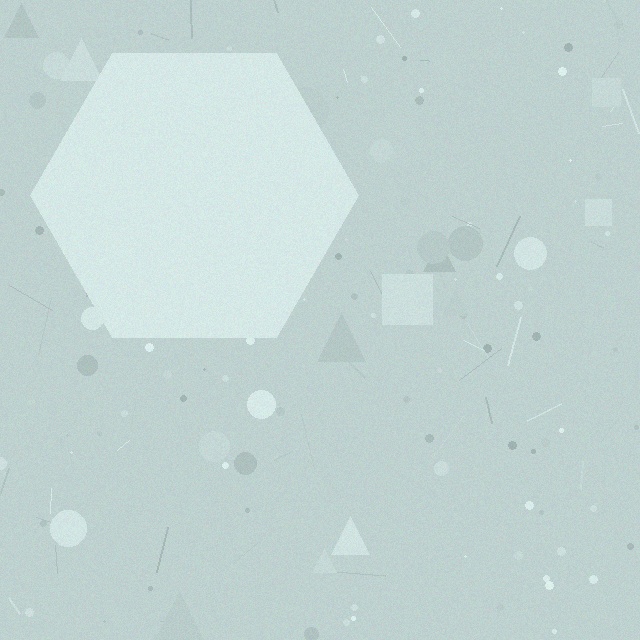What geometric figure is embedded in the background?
A hexagon is embedded in the background.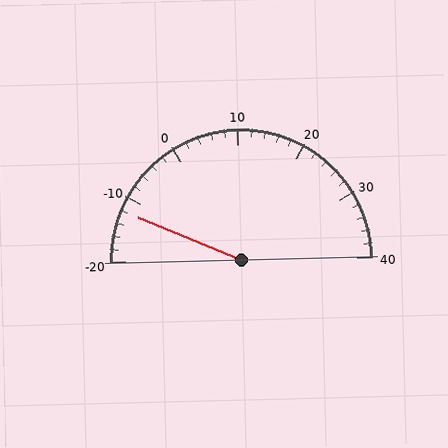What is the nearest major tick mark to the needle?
The nearest major tick mark is -10.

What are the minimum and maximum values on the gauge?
The gauge ranges from -20 to 40.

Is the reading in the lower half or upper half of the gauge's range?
The reading is in the lower half of the range (-20 to 40).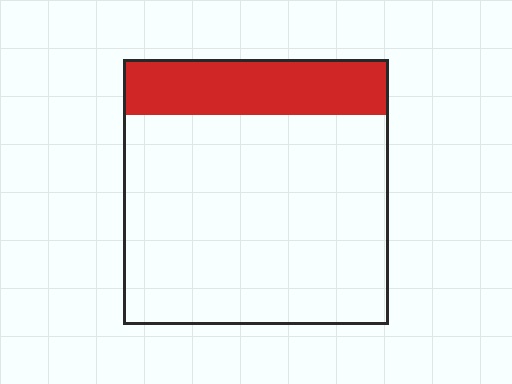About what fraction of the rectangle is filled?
About one fifth (1/5).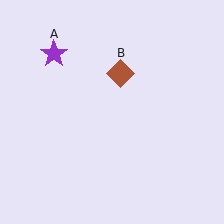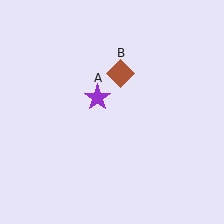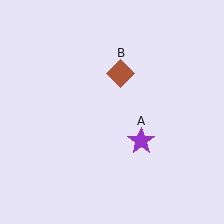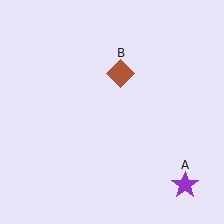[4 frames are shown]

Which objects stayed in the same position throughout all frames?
Brown diamond (object B) remained stationary.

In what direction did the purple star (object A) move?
The purple star (object A) moved down and to the right.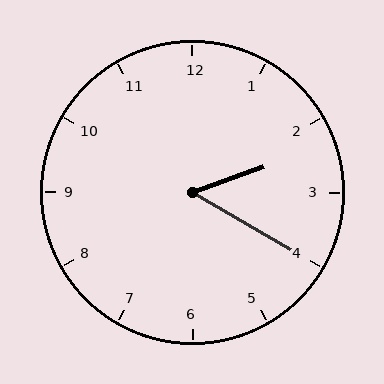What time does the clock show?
2:20.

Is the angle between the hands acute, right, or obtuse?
It is acute.